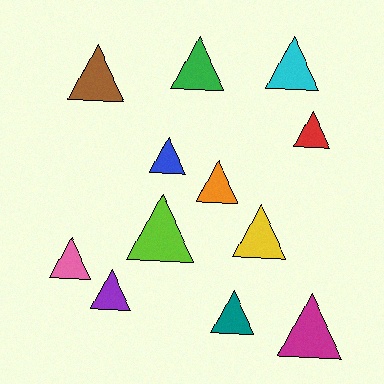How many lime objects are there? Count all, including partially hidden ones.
There is 1 lime object.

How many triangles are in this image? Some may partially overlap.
There are 12 triangles.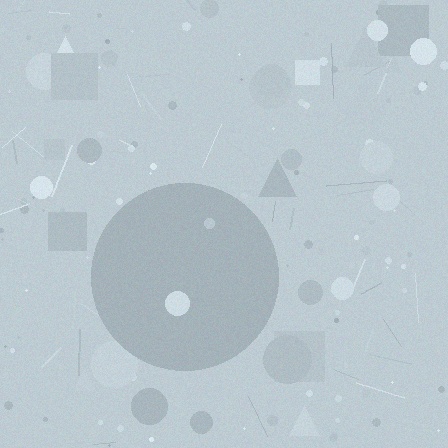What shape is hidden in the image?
A circle is hidden in the image.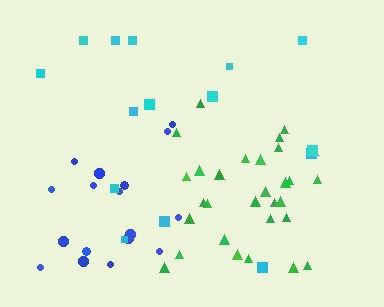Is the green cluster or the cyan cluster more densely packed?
Green.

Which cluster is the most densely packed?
Green.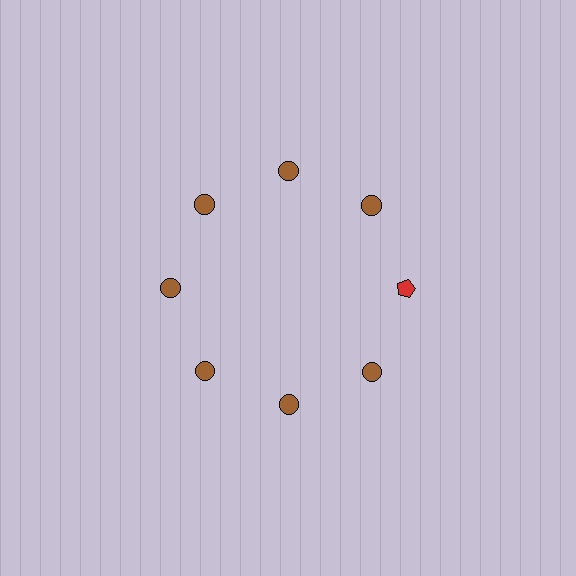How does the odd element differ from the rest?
It differs in both color (red instead of brown) and shape (pentagon instead of circle).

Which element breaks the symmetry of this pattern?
The red pentagon at roughly the 3 o'clock position breaks the symmetry. All other shapes are brown circles.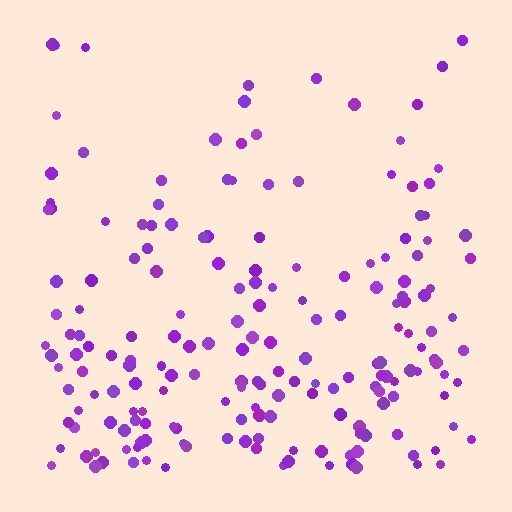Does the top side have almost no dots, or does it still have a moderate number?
Still a moderate number, just noticeably fewer than the bottom.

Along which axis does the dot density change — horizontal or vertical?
Vertical.